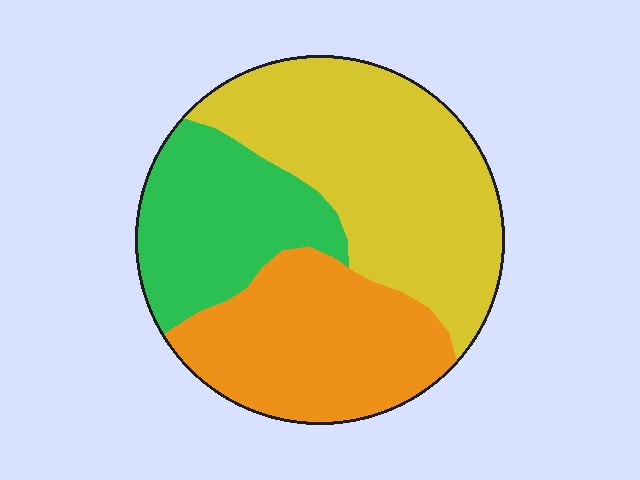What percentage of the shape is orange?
Orange covers 31% of the shape.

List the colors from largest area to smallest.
From largest to smallest: yellow, orange, green.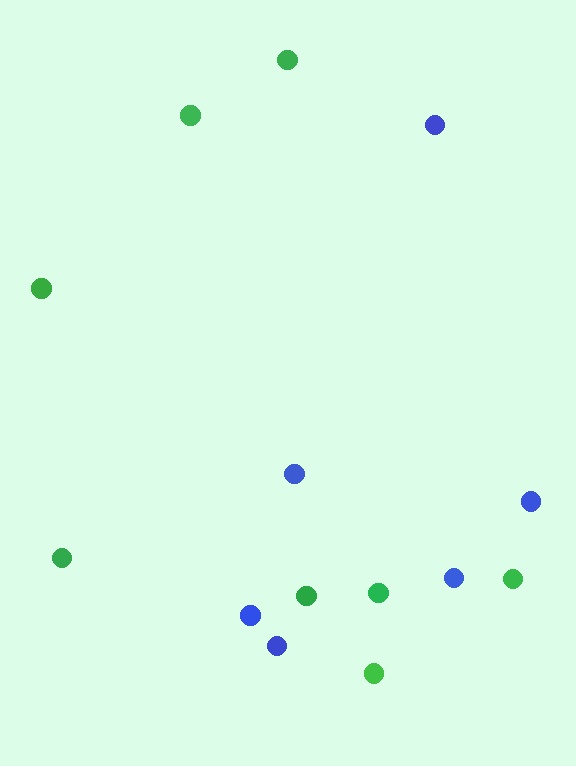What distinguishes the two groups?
There are 2 groups: one group of green circles (8) and one group of blue circles (6).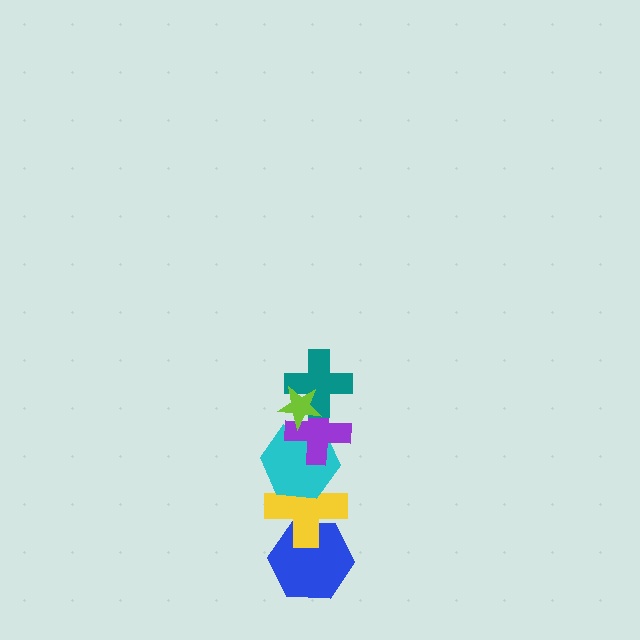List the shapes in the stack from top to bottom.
From top to bottom: the lime star, the teal cross, the purple cross, the cyan hexagon, the yellow cross, the blue hexagon.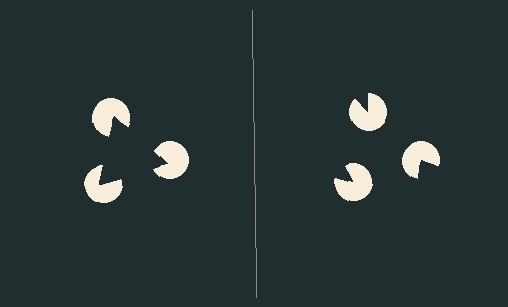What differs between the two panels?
The pac-man discs are positioned identically on both sides; only the wedge orientations differ. On the left they align to a triangle; on the right they are misaligned.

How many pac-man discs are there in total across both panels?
6 — 3 on each side.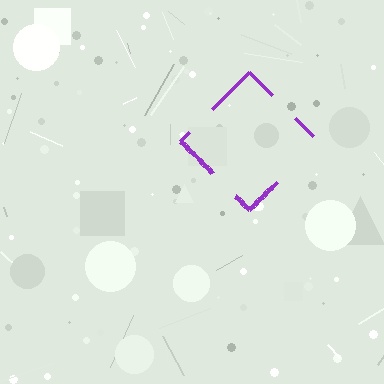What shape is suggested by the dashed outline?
The dashed outline suggests a diamond.